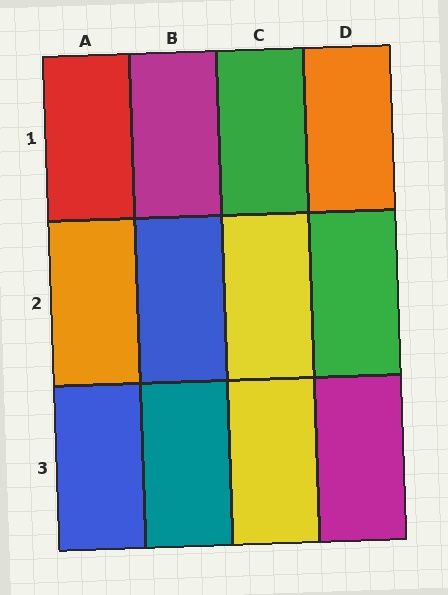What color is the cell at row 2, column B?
Blue.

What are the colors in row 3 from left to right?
Blue, teal, yellow, magenta.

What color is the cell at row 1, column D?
Orange.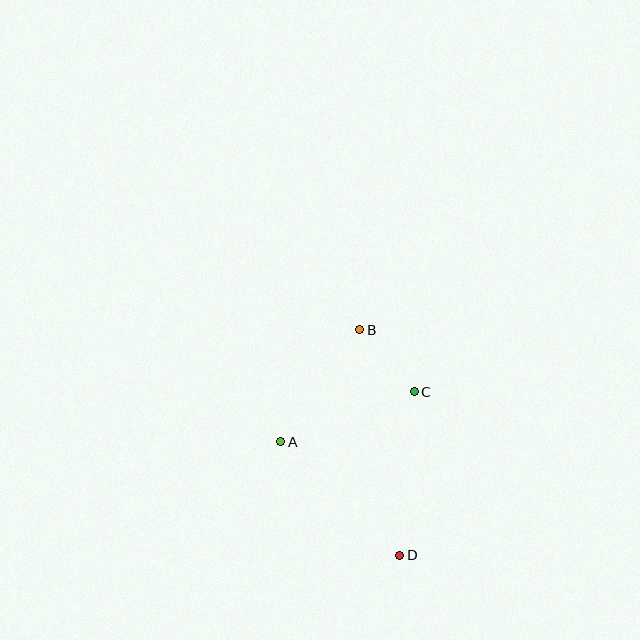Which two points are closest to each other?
Points B and C are closest to each other.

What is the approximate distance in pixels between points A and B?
The distance between A and B is approximately 138 pixels.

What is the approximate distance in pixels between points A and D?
The distance between A and D is approximately 164 pixels.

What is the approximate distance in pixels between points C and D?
The distance between C and D is approximately 164 pixels.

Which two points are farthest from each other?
Points B and D are farthest from each other.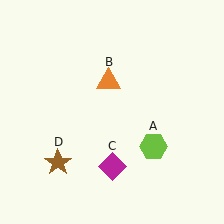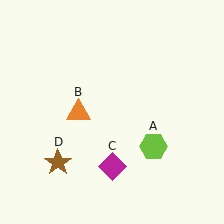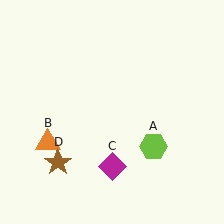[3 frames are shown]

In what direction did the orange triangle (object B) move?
The orange triangle (object B) moved down and to the left.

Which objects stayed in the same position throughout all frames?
Lime hexagon (object A) and magenta diamond (object C) and brown star (object D) remained stationary.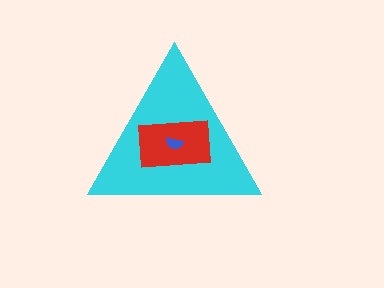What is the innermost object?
The blue semicircle.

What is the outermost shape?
The cyan triangle.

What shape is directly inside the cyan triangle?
The red rectangle.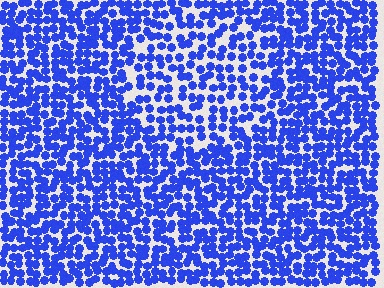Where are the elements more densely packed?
The elements are more densely packed outside the circle boundary.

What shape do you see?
I see a circle.